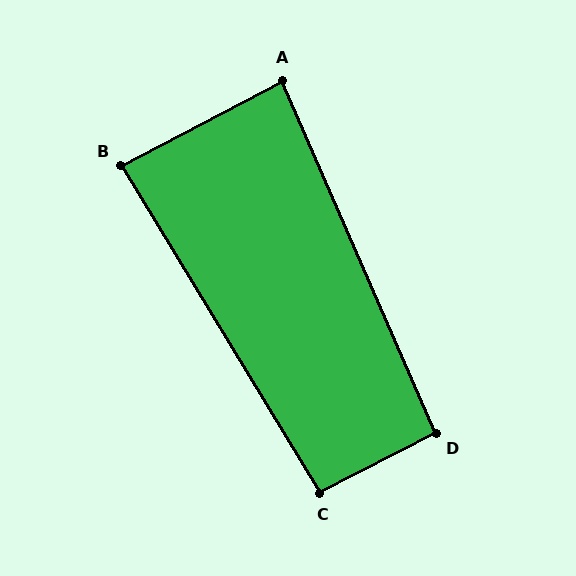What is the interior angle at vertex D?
Approximately 94 degrees (approximately right).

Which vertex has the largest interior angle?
C, at approximately 94 degrees.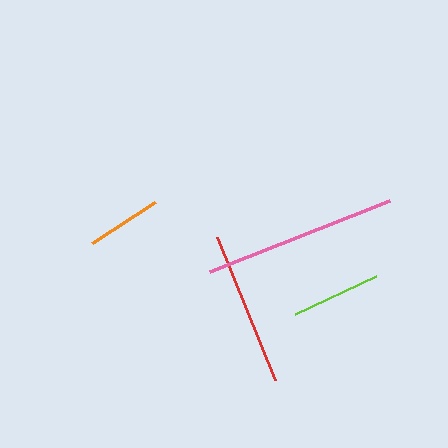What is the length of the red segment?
The red segment is approximately 154 pixels long.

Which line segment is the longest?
The pink line is the longest at approximately 193 pixels.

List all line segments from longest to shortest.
From longest to shortest: pink, red, lime, orange.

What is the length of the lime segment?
The lime segment is approximately 90 pixels long.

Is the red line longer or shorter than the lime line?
The red line is longer than the lime line.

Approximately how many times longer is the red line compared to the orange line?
The red line is approximately 2.1 times the length of the orange line.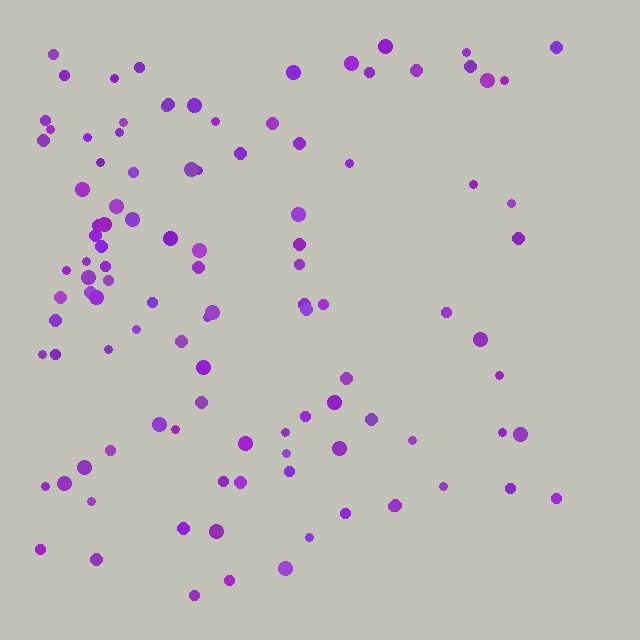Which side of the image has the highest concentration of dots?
The left.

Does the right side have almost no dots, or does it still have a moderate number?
Still a moderate number, just noticeably fewer than the left.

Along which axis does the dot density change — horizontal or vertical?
Horizontal.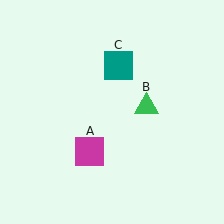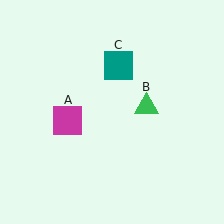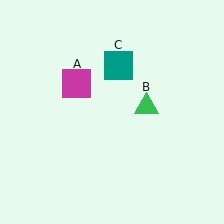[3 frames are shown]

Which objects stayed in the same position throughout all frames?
Green triangle (object B) and teal square (object C) remained stationary.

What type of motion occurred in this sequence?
The magenta square (object A) rotated clockwise around the center of the scene.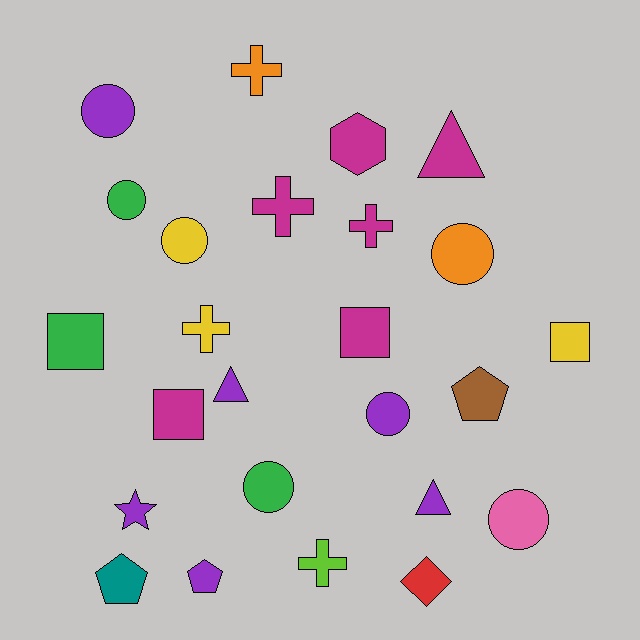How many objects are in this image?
There are 25 objects.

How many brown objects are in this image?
There is 1 brown object.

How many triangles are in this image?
There are 3 triangles.